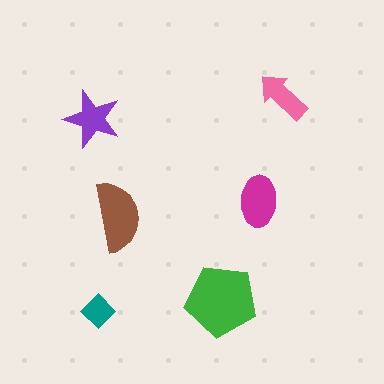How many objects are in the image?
There are 6 objects in the image.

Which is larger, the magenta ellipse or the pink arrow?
The magenta ellipse.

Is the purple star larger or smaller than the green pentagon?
Smaller.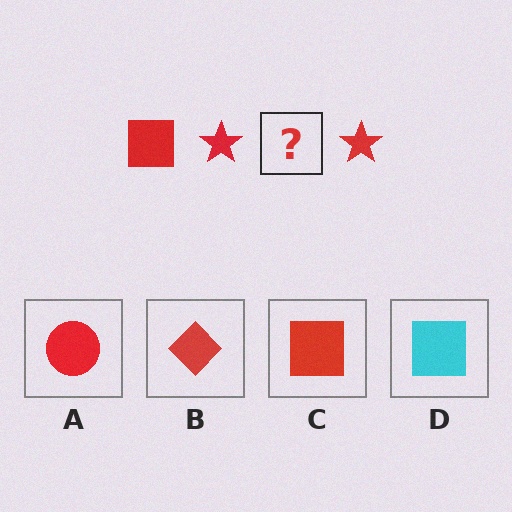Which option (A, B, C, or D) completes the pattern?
C.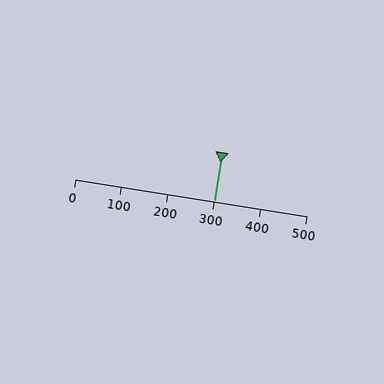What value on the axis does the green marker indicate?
The marker indicates approximately 300.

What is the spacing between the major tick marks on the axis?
The major ticks are spaced 100 apart.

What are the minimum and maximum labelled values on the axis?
The axis runs from 0 to 500.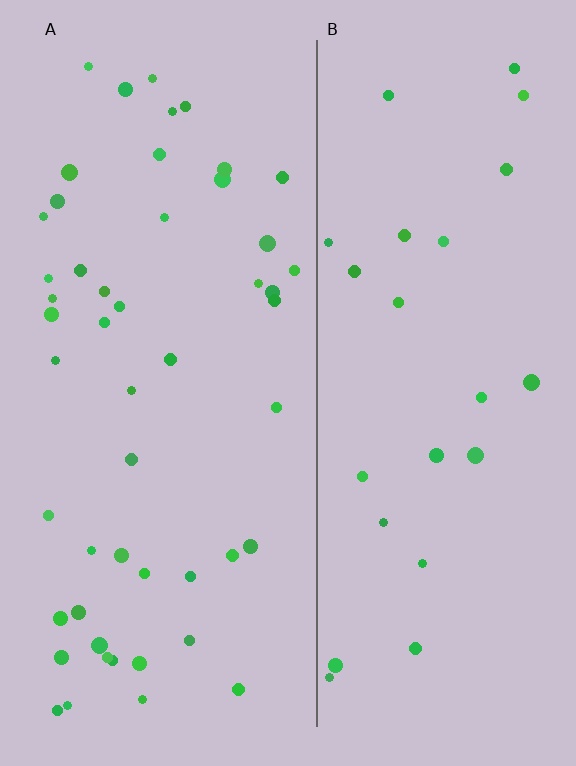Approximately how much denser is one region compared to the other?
Approximately 2.0× — region A over region B.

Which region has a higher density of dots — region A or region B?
A (the left).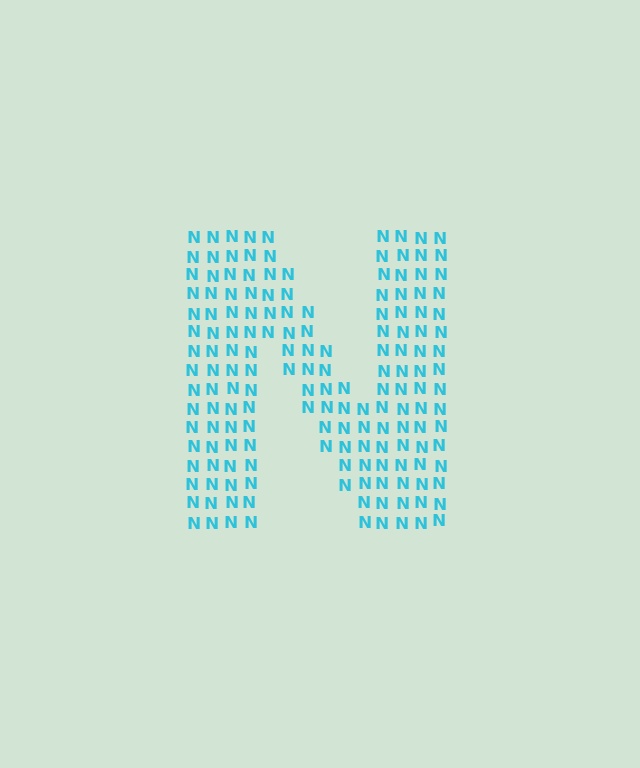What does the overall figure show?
The overall figure shows the letter N.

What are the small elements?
The small elements are letter N's.